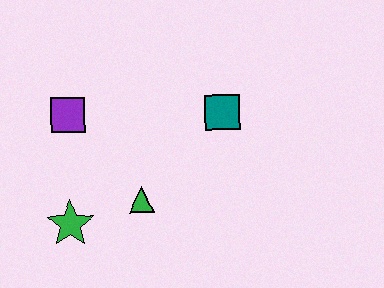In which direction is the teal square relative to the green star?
The teal square is to the right of the green star.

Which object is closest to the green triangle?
The green star is closest to the green triangle.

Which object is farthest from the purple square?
The teal square is farthest from the purple square.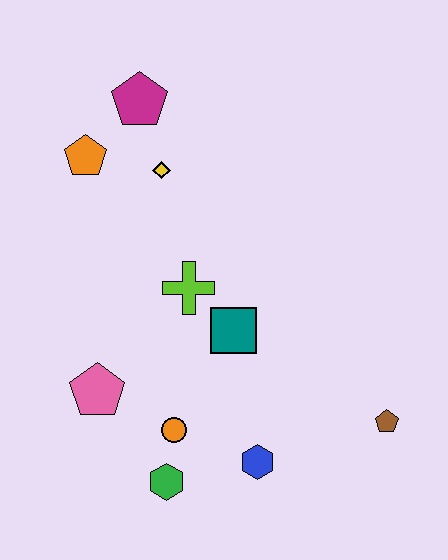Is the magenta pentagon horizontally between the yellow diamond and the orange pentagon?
Yes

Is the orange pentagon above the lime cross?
Yes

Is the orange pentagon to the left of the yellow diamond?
Yes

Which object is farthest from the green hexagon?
The magenta pentagon is farthest from the green hexagon.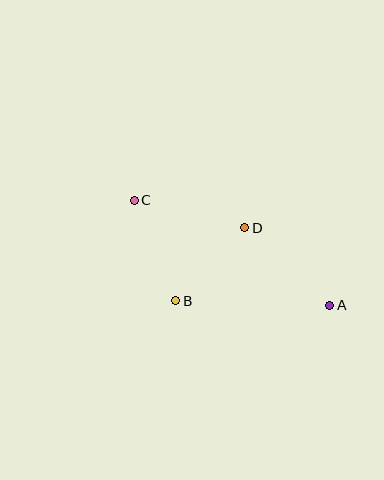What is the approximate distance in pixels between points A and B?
The distance between A and B is approximately 154 pixels.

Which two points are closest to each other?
Points B and D are closest to each other.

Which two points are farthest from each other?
Points A and C are farthest from each other.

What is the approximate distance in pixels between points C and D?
The distance between C and D is approximately 114 pixels.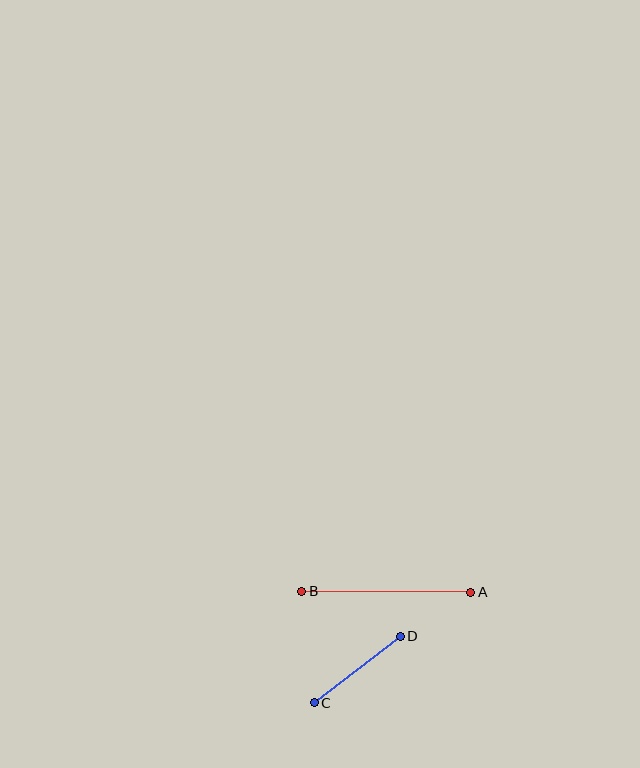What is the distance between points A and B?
The distance is approximately 169 pixels.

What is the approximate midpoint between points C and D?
The midpoint is at approximately (357, 669) pixels.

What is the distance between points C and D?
The distance is approximately 109 pixels.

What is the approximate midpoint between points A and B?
The midpoint is at approximately (386, 592) pixels.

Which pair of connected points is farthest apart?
Points A and B are farthest apart.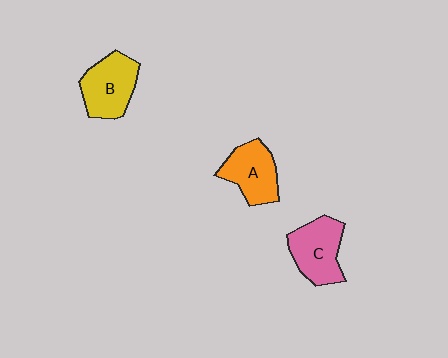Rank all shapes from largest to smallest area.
From largest to smallest: B (yellow), C (pink), A (orange).